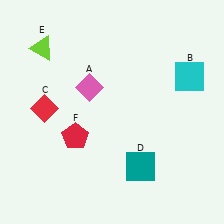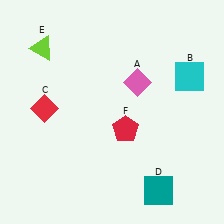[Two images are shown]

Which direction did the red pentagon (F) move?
The red pentagon (F) moved right.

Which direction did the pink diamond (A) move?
The pink diamond (A) moved right.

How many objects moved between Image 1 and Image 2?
3 objects moved between the two images.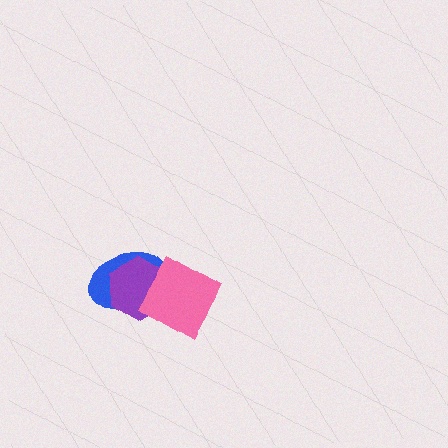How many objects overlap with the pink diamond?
2 objects overlap with the pink diamond.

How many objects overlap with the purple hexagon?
2 objects overlap with the purple hexagon.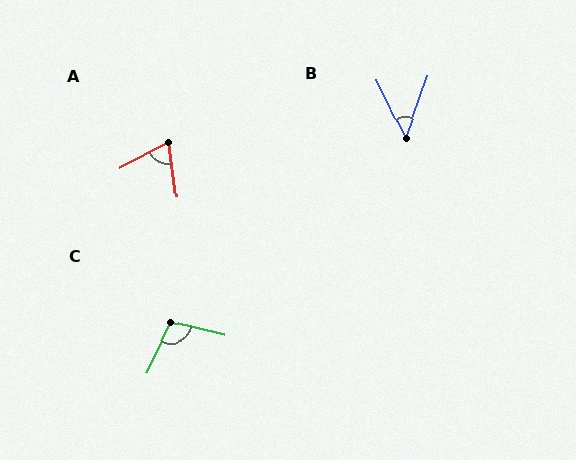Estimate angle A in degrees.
Approximately 69 degrees.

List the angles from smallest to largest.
B (45°), A (69°), C (103°).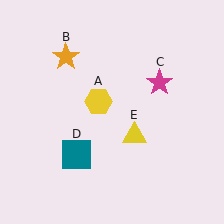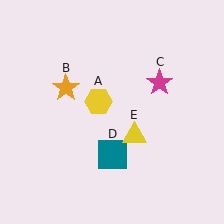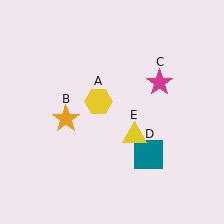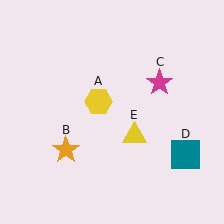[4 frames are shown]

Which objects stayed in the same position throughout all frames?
Yellow hexagon (object A) and magenta star (object C) and yellow triangle (object E) remained stationary.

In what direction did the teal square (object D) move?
The teal square (object D) moved right.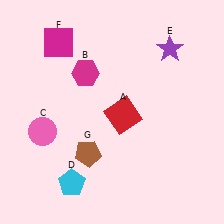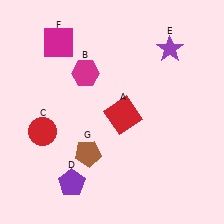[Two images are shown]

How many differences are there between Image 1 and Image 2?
There are 2 differences between the two images.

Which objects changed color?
C changed from pink to red. D changed from cyan to purple.